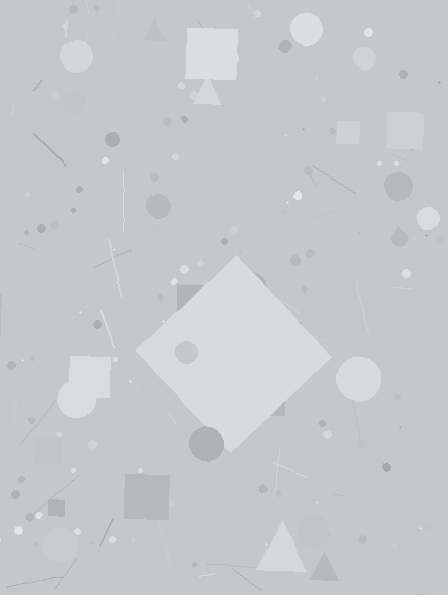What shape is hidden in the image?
A diamond is hidden in the image.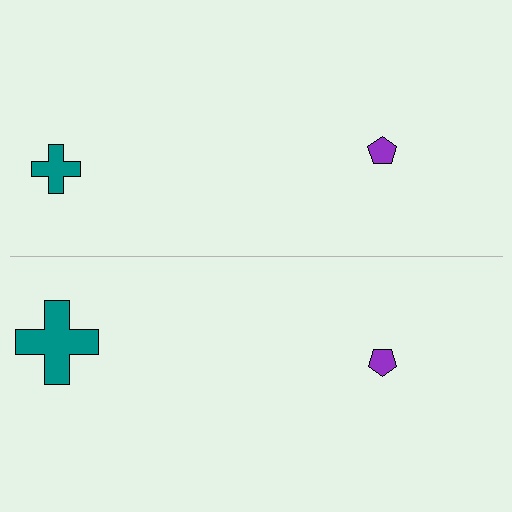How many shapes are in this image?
There are 4 shapes in this image.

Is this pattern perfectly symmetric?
No, the pattern is not perfectly symmetric. The teal cross on the bottom side has a different size than its mirror counterpart.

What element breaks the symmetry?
The teal cross on the bottom side has a different size than its mirror counterpart.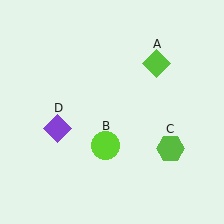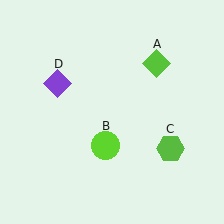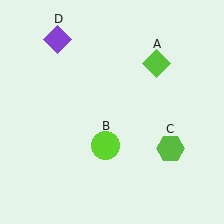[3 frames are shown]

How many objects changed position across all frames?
1 object changed position: purple diamond (object D).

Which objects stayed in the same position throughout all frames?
Lime diamond (object A) and lime circle (object B) and lime hexagon (object C) remained stationary.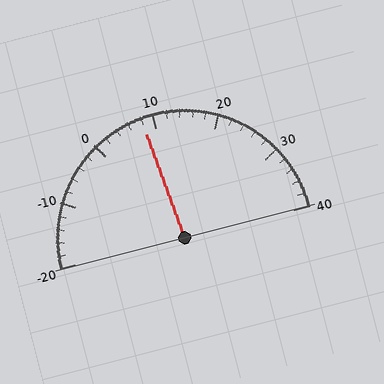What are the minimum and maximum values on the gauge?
The gauge ranges from -20 to 40.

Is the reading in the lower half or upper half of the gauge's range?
The reading is in the lower half of the range (-20 to 40).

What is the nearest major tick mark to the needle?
The nearest major tick mark is 10.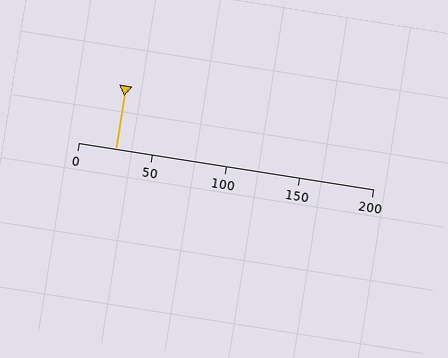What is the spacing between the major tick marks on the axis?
The major ticks are spaced 50 apart.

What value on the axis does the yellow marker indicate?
The marker indicates approximately 25.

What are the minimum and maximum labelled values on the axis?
The axis runs from 0 to 200.